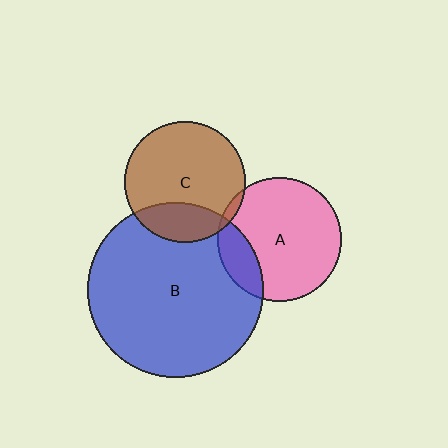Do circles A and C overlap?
Yes.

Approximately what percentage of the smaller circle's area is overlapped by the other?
Approximately 5%.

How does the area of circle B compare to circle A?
Approximately 2.0 times.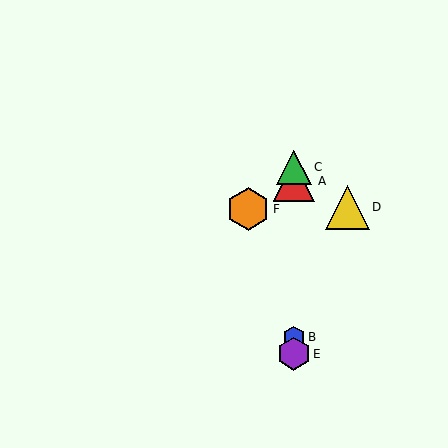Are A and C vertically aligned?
Yes, both are at x≈294.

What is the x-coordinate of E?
Object E is at x≈294.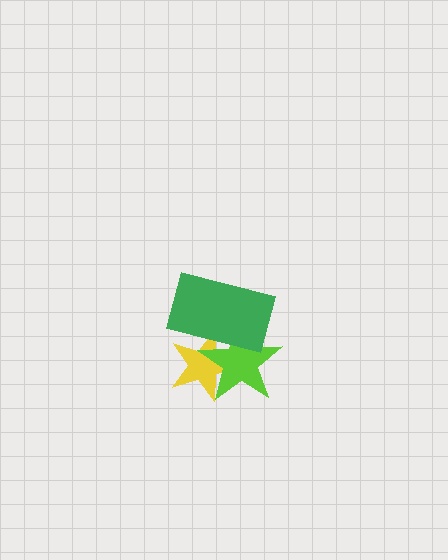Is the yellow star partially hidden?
Yes, it is partially covered by another shape.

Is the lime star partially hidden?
Yes, it is partially covered by another shape.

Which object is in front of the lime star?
The green rectangle is in front of the lime star.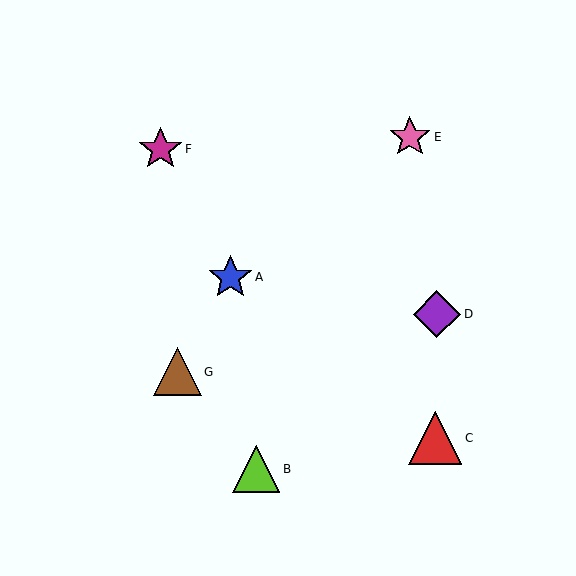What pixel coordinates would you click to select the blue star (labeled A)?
Click at (230, 277) to select the blue star A.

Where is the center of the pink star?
The center of the pink star is at (410, 137).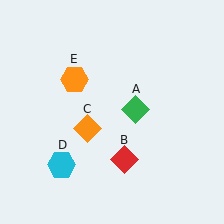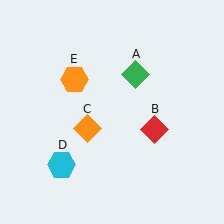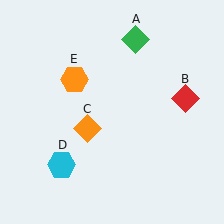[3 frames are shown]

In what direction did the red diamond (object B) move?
The red diamond (object B) moved up and to the right.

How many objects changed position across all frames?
2 objects changed position: green diamond (object A), red diamond (object B).